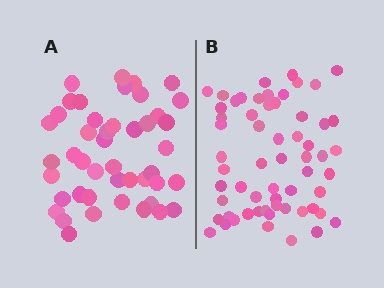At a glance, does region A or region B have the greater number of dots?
Region B (the right region) has more dots.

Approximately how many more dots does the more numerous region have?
Region B has approximately 15 more dots than region A.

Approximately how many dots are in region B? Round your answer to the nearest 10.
About 60 dots.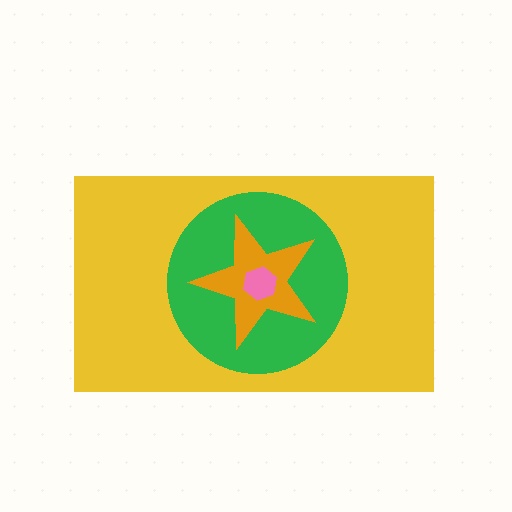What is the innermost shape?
The pink hexagon.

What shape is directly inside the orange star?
The pink hexagon.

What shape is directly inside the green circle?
The orange star.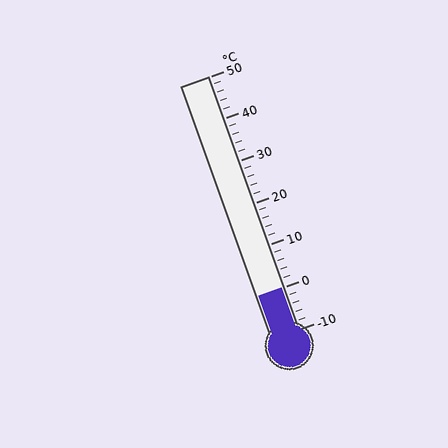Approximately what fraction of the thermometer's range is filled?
The thermometer is filled to approximately 15% of its range.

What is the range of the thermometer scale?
The thermometer scale ranges from -10°C to 50°C.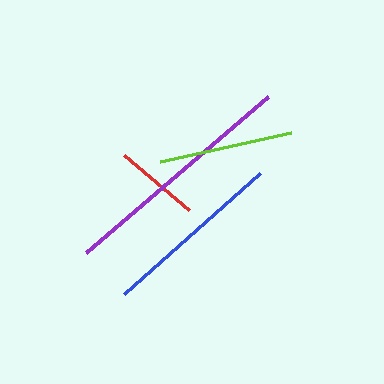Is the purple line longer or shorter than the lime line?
The purple line is longer than the lime line.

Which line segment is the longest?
The purple line is the longest at approximately 240 pixels.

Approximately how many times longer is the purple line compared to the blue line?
The purple line is approximately 1.3 times the length of the blue line.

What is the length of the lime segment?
The lime segment is approximately 134 pixels long.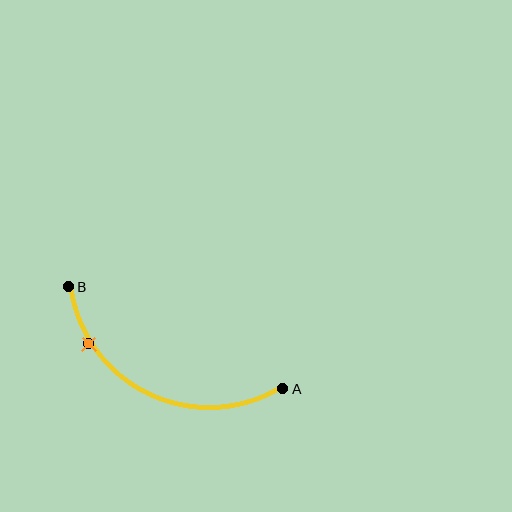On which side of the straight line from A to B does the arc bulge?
The arc bulges below the straight line connecting A and B.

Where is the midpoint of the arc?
The arc midpoint is the point on the curve farthest from the straight line joining A and B. It sits below that line.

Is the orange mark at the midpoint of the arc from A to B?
No. The orange mark lies on the arc but is closer to endpoint B. The arc midpoint would be at the point on the curve equidistant along the arc from both A and B.